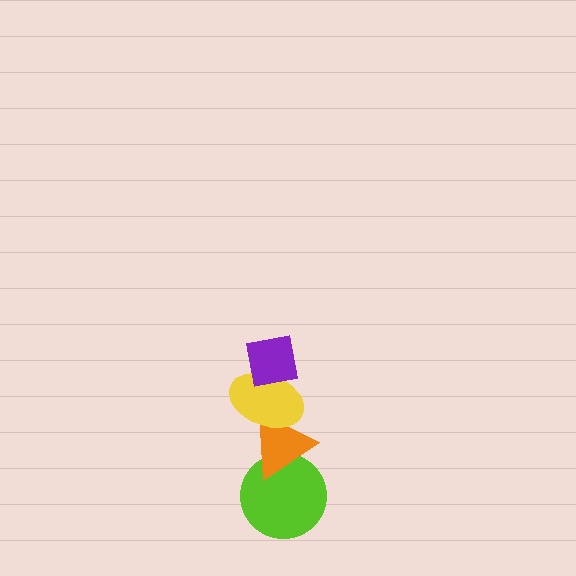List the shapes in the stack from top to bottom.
From top to bottom: the purple square, the yellow ellipse, the orange triangle, the lime circle.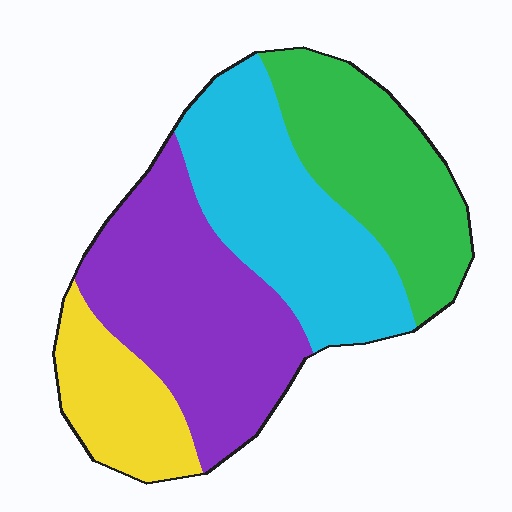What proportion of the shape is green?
Green covers around 25% of the shape.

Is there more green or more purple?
Purple.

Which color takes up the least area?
Yellow, at roughly 15%.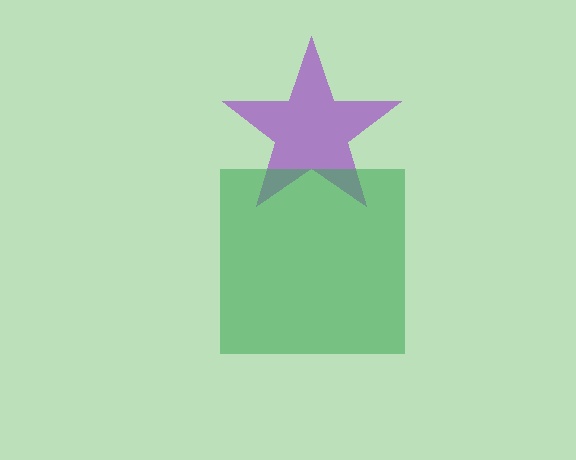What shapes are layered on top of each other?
The layered shapes are: a purple star, a green square.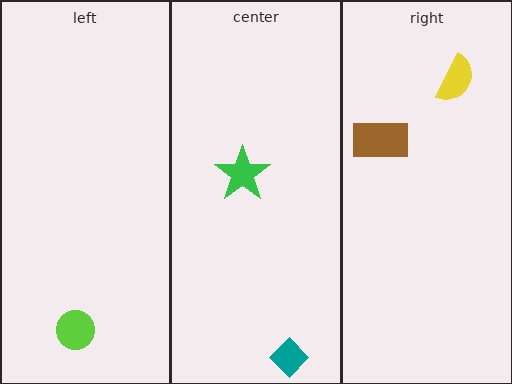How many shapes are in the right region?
2.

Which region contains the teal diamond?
The center region.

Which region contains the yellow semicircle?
The right region.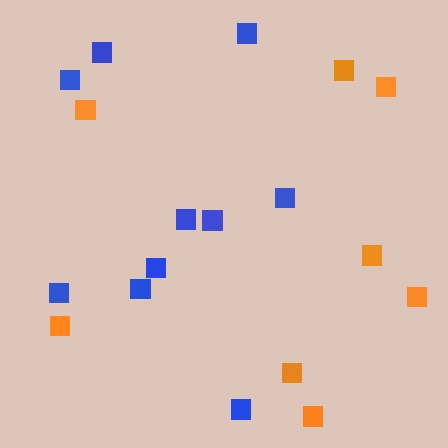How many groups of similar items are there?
There are 2 groups: one group of blue squares (10) and one group of orange squares (8).